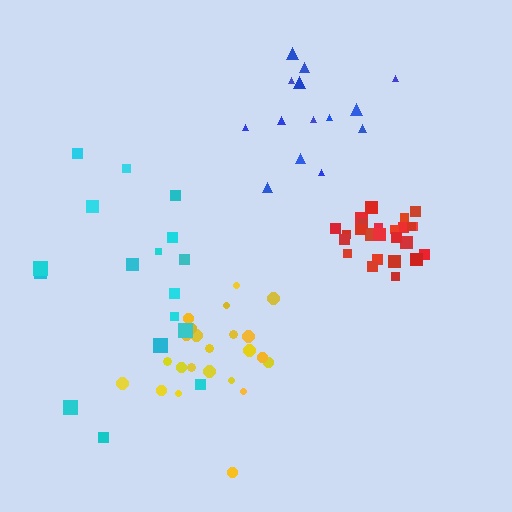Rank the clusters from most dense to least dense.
red, yellow, blue, cyan.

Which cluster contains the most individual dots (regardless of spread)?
Red (25).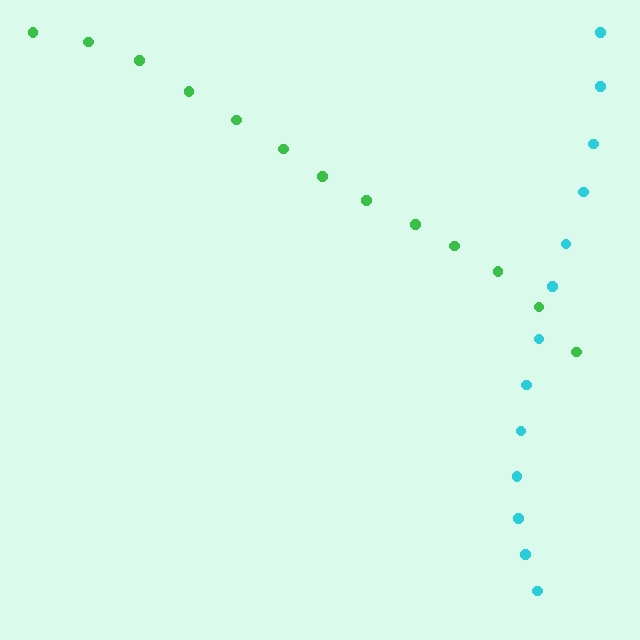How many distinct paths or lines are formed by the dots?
There are 2 distinct paths.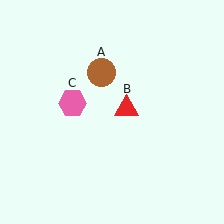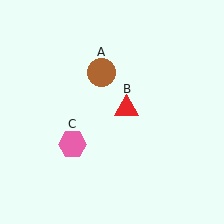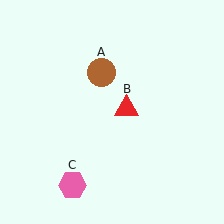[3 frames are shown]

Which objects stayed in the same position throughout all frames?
Brown circle (object A) and red triangle (object B) remained stationary.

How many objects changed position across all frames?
1 object changed position: pink hexagon (object C).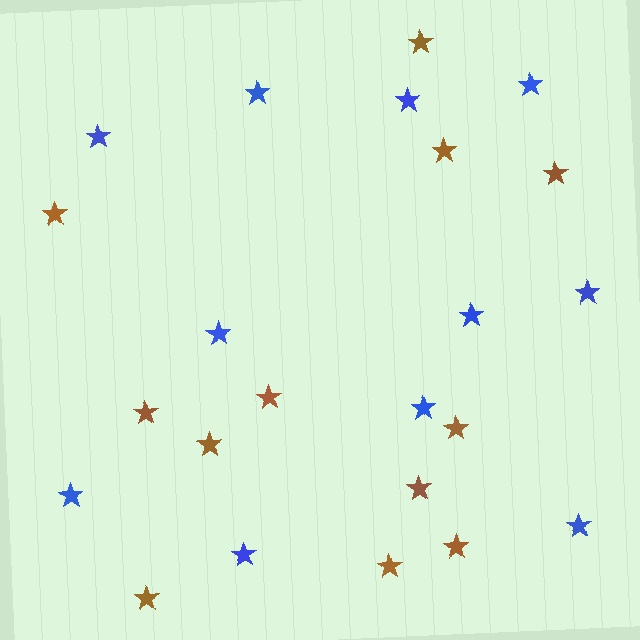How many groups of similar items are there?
There are 2 groups: one group of blue stars (11) and one group of brown stars (12).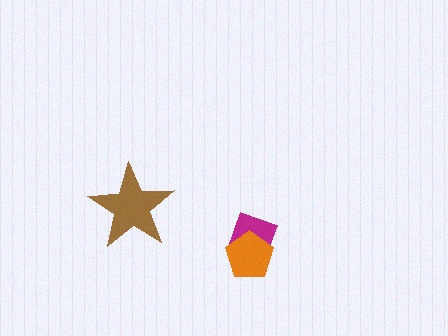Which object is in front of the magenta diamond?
The orange pentagon is in front of the magenta diamond.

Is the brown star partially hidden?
No, no other shape covers it.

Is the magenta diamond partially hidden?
Yes, it is partially covered by another shape.